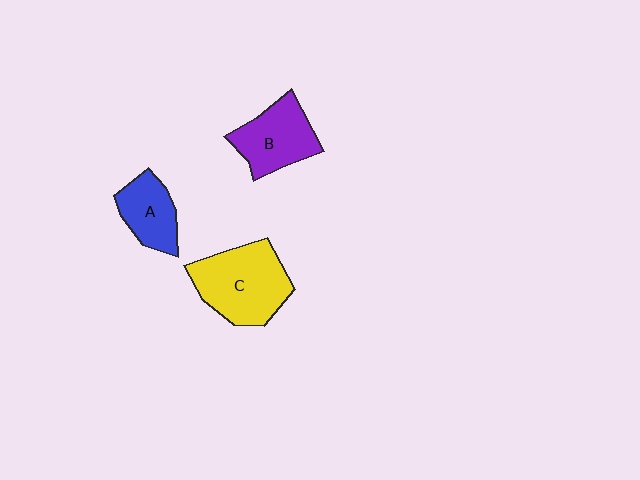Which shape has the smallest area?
Shape A (blue).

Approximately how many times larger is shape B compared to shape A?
Approximately 1.3 times.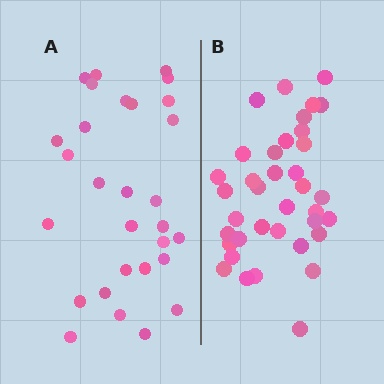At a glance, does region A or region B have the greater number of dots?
Region B (the right region) has more dots.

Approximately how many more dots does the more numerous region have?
Region B has roughly 8 or so more dots than region A.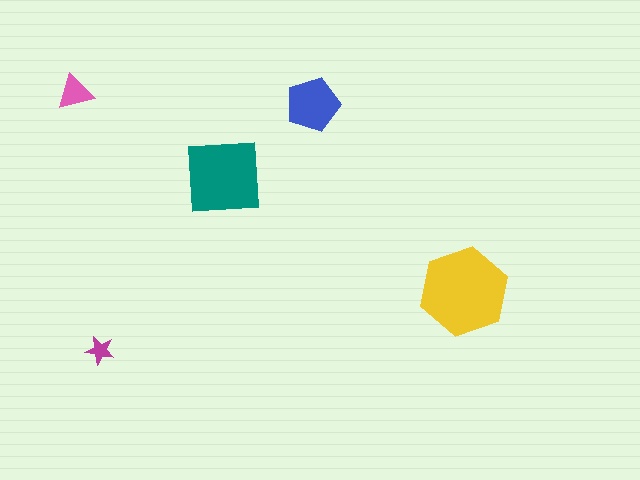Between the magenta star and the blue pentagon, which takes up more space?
The blue pentagon.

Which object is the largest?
The yellow hexagon.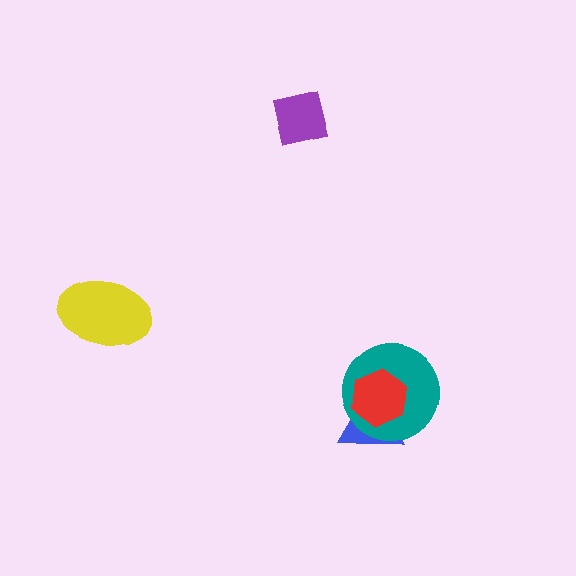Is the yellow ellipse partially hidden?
No, no other shape covers it.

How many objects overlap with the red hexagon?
2 objects overlap with the red hexagon.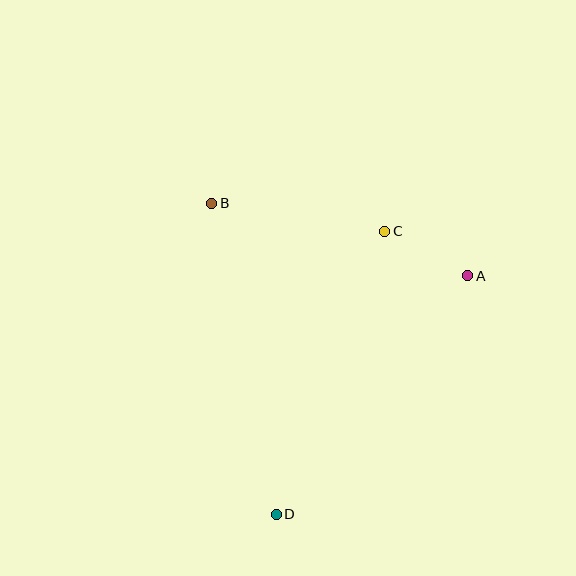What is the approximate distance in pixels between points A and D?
The distance between A and D is approximately 306 pixels.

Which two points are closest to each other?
Points A and C are closest to each other.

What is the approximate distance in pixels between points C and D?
The distance between C and D is approximately 304 pixels.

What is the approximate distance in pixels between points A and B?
The distance between A and B is approximately 266 pixels.